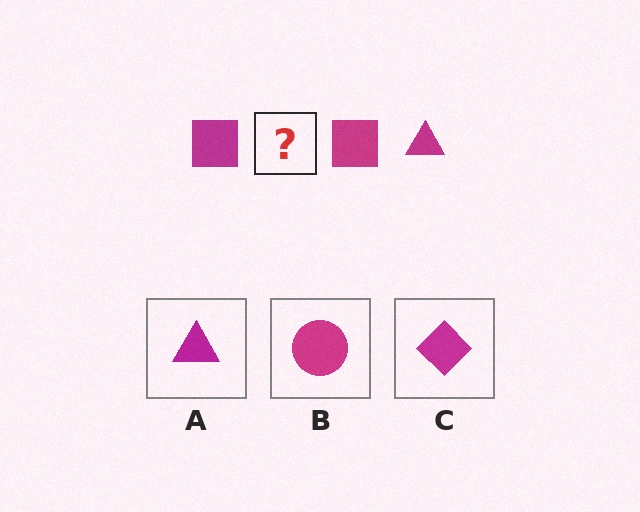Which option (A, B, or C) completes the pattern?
A.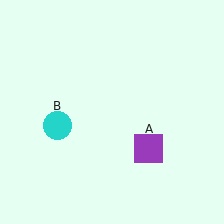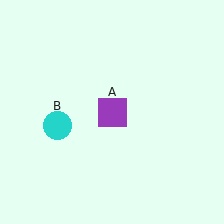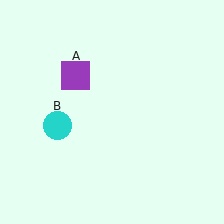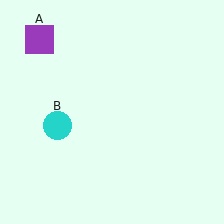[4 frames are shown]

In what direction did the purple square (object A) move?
The purple square (object A) moved up and to the left.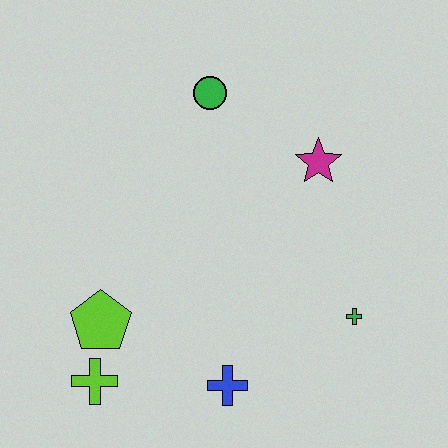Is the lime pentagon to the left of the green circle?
Yes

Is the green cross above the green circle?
No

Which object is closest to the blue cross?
The lime cross is closest to the blue cross.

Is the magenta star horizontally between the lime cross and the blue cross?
No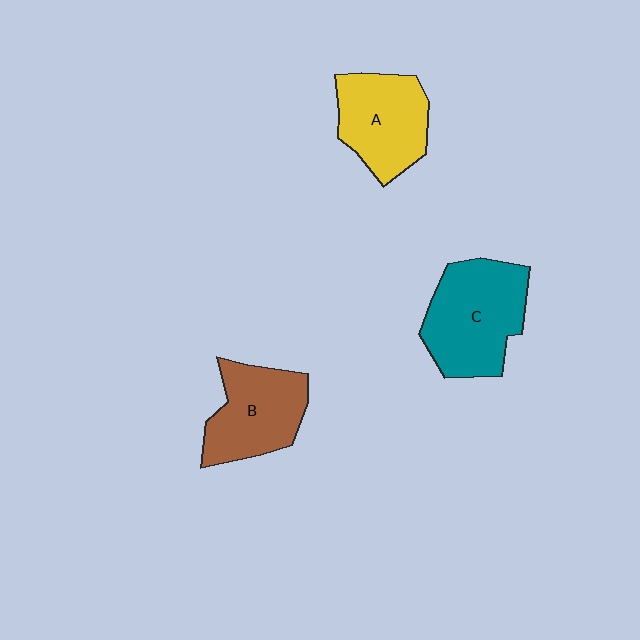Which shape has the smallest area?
Shape A (yellow).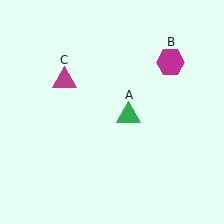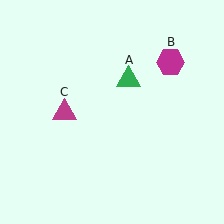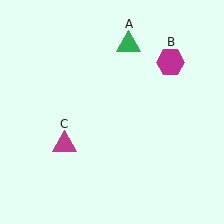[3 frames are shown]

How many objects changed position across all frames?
2 objects changed position: green triangle (object A), magenta triangle (object C).